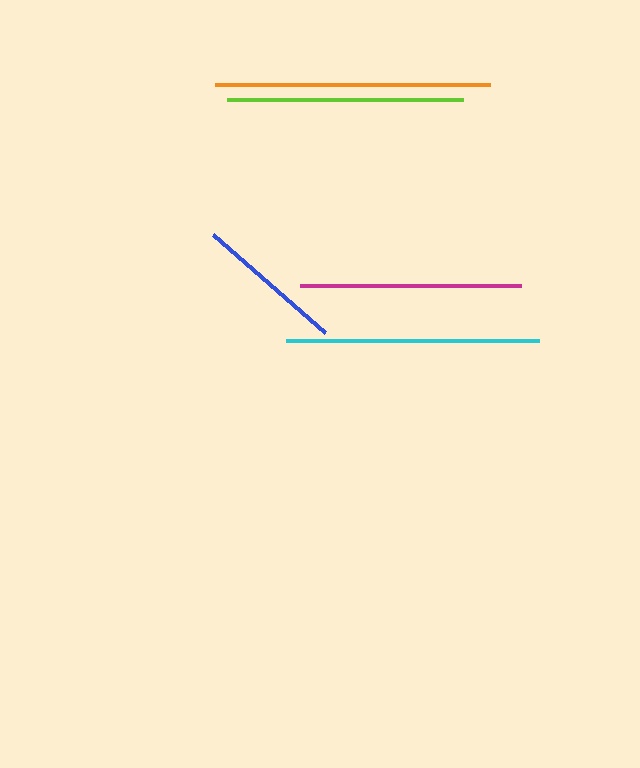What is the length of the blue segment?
The blue segment is approximately 149 pixels long.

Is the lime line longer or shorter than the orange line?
The orange line is longer than the lime line.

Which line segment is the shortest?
The blue line is the shortest at approximately 149 pixels.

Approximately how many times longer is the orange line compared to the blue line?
The orange line is approximately 1.8 times the length of the blue line.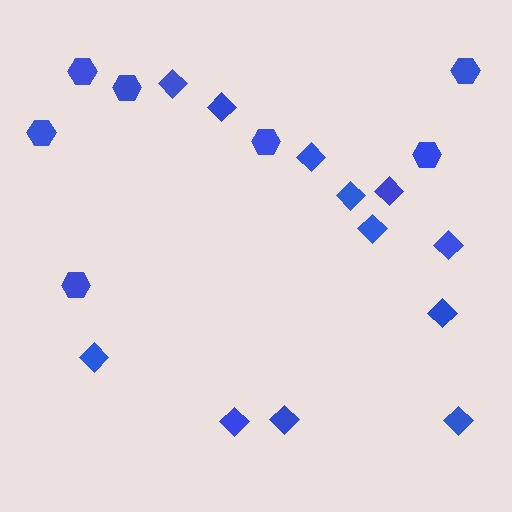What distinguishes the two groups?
There are 2 groups: one group of hexagons (7) and one group of diamonds (12).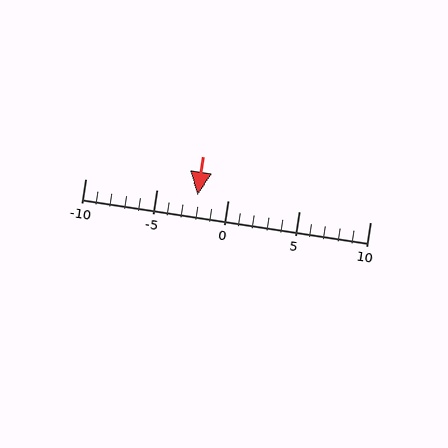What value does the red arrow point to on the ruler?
The red arrow points to approximately -2.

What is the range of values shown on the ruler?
The ruler shows values from -10 to 10.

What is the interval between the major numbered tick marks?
The major tick marks are spaced 5 units apart.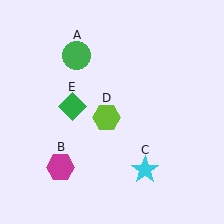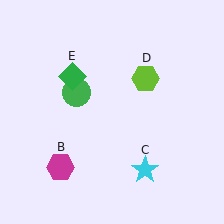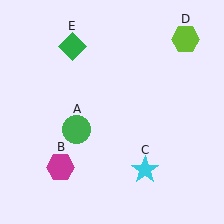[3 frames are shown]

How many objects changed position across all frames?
3 objects changed position: green circle (object A), lime hexagon (object D), green diamond (object E).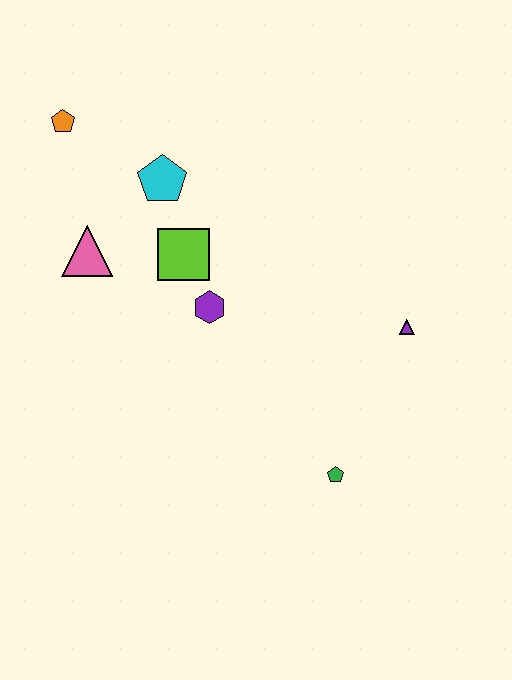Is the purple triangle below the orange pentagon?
Yes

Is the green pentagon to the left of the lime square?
No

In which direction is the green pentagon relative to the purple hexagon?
The green pentagon is below the purple hexagon.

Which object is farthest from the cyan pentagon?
The green pentagon is farthest from the cyan pentagon.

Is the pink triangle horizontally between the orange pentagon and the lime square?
Yes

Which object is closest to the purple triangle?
The green pentagon is closest to the purple triangle.